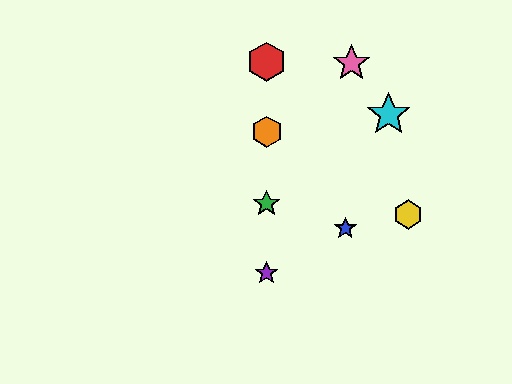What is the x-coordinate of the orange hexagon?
The orange hexagon is at x≈267.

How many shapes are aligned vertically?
4 shapes (the red hexagon, the green star, the purple star, the orange hexagon) are aligned vertically.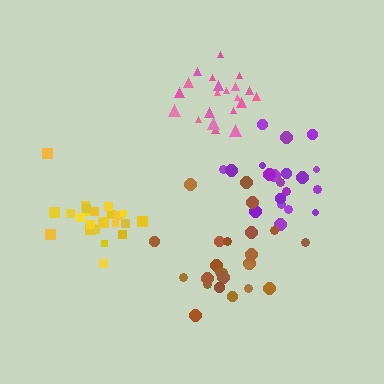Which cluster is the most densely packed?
Yellow.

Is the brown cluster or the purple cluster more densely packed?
Purple.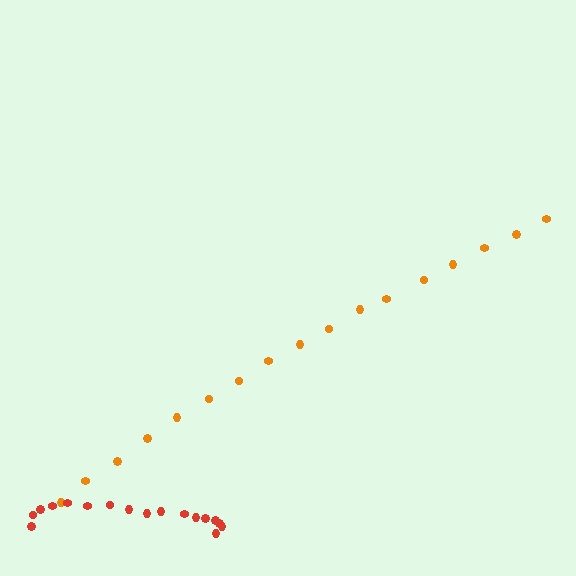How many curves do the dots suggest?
There are 2 distinct paths.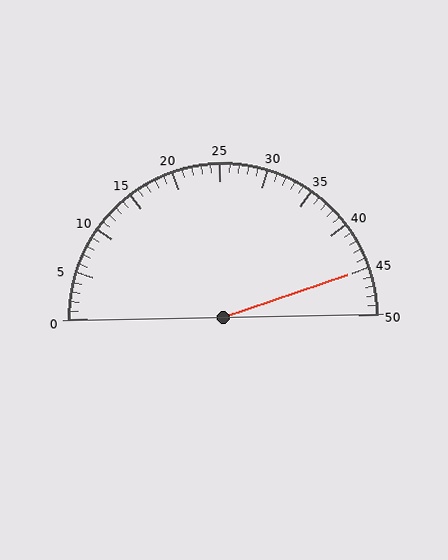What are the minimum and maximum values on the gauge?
The gauge ranges from 0 to 50.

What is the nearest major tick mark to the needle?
The nearest major tick mark is 45.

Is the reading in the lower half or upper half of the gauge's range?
The reading is in the upper half of the range (0 to 50).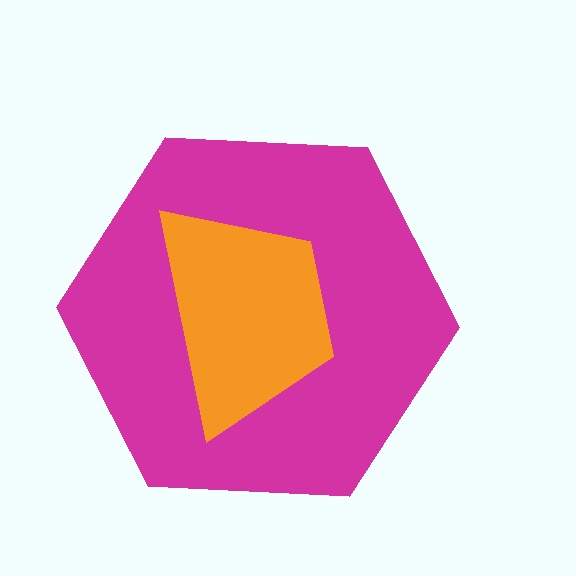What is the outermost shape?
The magenta hexagon.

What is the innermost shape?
The orange trapezoid.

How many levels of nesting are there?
2.